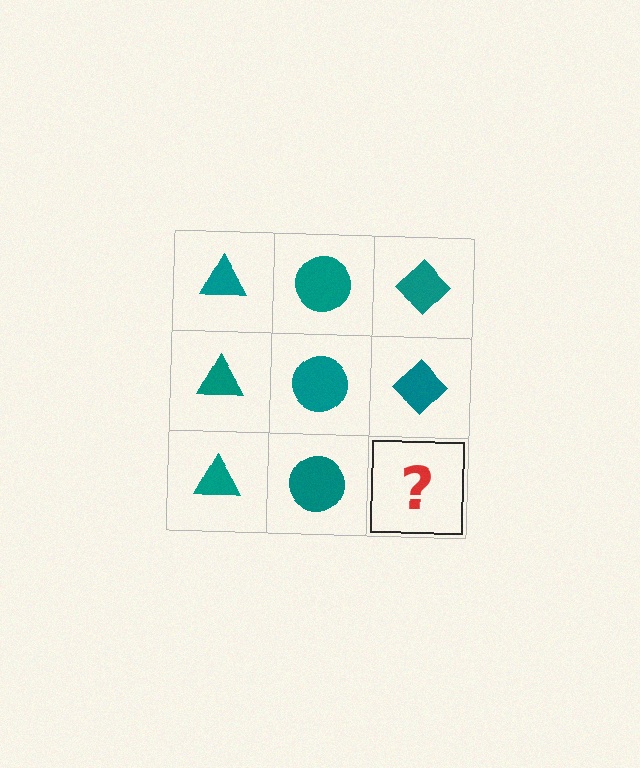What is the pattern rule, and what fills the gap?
The rule is that each column has a consistent shape. The gap should be filled with a teal diamond.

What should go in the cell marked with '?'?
The missing cell should contain a teal diamond.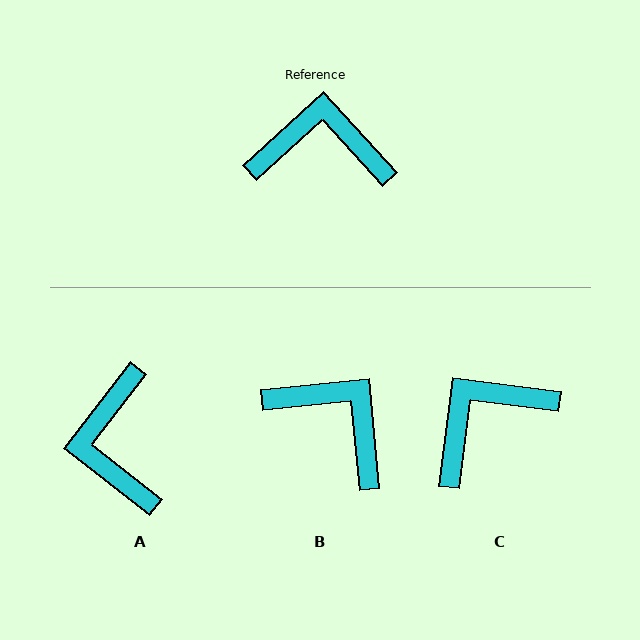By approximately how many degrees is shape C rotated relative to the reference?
Approximately 40 degrees counter-clockwise.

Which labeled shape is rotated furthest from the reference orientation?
A, about 100 degrees away.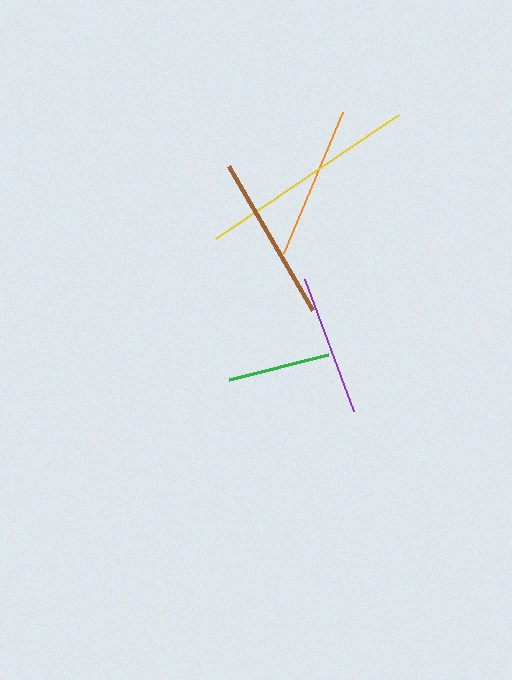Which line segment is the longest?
The yellow line is the longest at approximately 221 pixels.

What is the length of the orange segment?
The orange segment is approximately 153 pixels long.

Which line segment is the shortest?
The green line is the shortest at approximately 101 pixels.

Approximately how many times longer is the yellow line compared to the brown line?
The yellow line is approximately 1.3 times the length of the brown line.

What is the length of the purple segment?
The purple segment is approximately 141 pixels long.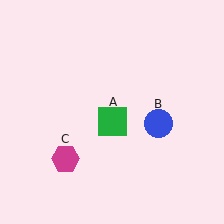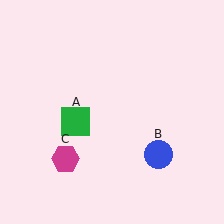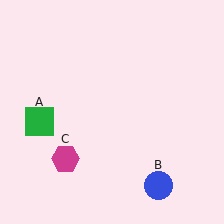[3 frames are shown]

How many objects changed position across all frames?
2 objects changed position: green square (object A), blue circle (object B).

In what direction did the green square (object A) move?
The green square (object A) moved left.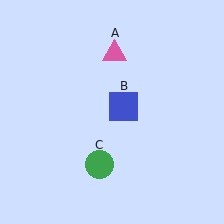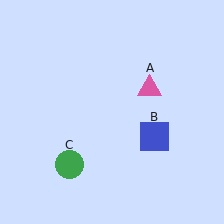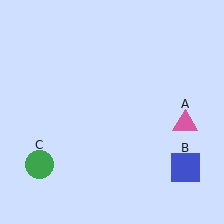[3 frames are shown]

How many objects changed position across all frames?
3 objects changed position: pink triangle (object A), blue square (object B), green circle (object C).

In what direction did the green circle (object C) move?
The green circle (object C) moved left.